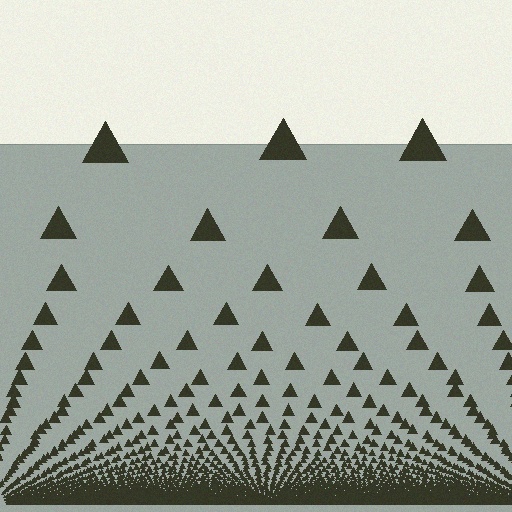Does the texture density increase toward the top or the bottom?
Density increases toward the bottom.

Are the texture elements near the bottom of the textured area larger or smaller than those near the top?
Smaller. The gradient is inverted — elements near the bottom are smaller and denser.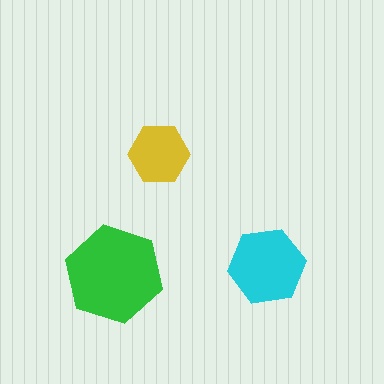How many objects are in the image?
There are 3 objects in the image.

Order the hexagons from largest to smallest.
the green one, the cyan one, the yellow one.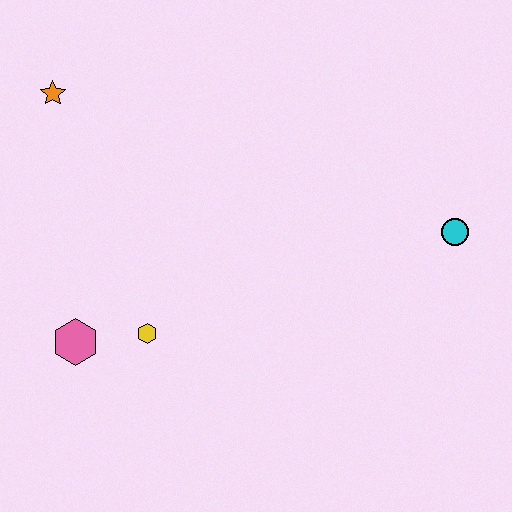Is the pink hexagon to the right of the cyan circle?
No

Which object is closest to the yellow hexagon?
The pink hexagon is closest to the yellow hexagon.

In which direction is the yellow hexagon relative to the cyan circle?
The yellow hexagon is to the left of the cyan circle.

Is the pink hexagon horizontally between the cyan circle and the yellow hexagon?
No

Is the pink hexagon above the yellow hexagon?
No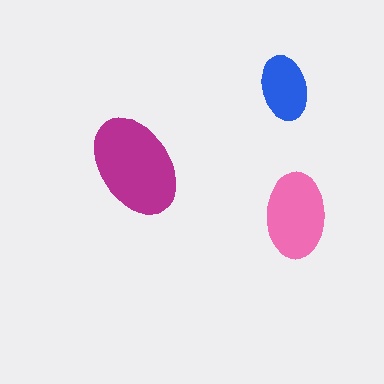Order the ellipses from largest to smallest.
the magenta one, the pink one, the blue one.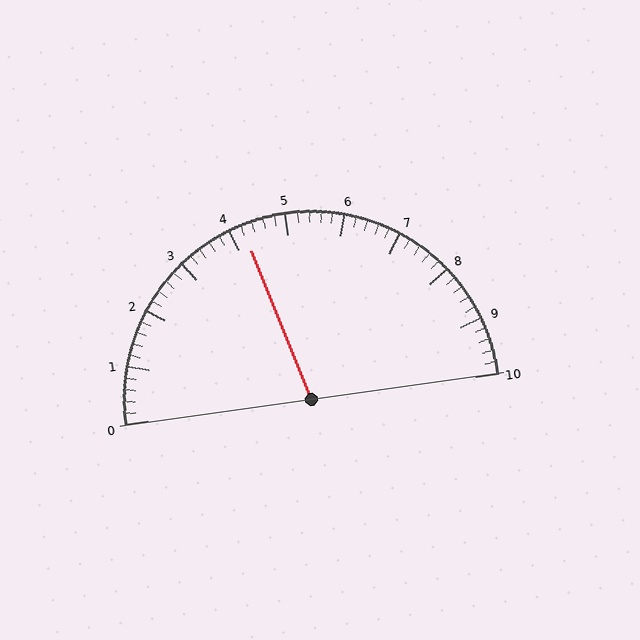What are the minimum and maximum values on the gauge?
The gauge ranges from 0 to 10.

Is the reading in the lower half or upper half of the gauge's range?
The reading is in the lower half of the range (0 to 10).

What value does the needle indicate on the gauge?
The needle indicates approximately 4.2.